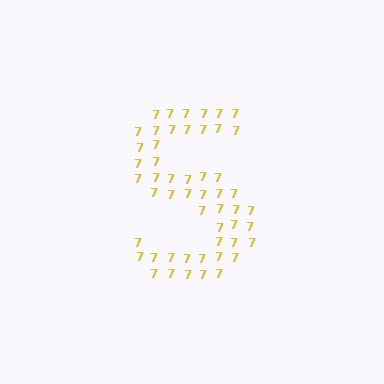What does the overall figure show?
The overall figure shows the letter S.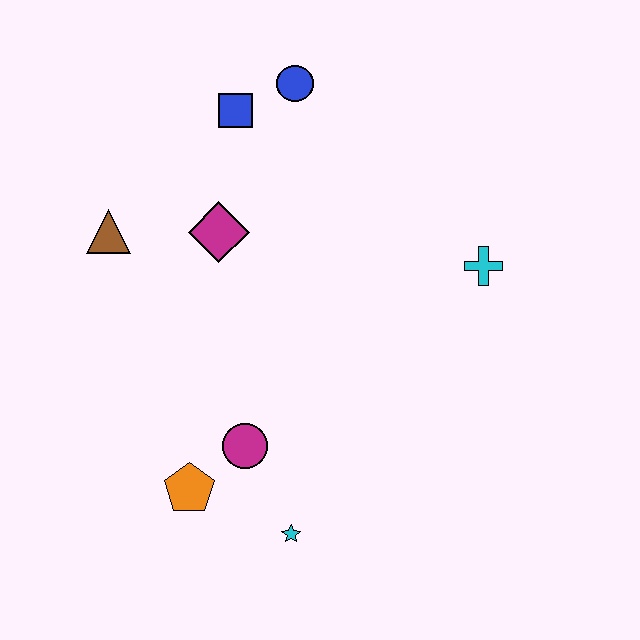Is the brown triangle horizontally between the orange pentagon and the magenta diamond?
No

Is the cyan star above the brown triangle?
No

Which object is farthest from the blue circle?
The cyan star is farthest from the blue circle.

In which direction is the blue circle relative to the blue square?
The blue circle is to the right of the blue square.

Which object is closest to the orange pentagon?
The magenta circle is closest to the orange pentagon.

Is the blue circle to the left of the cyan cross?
Yes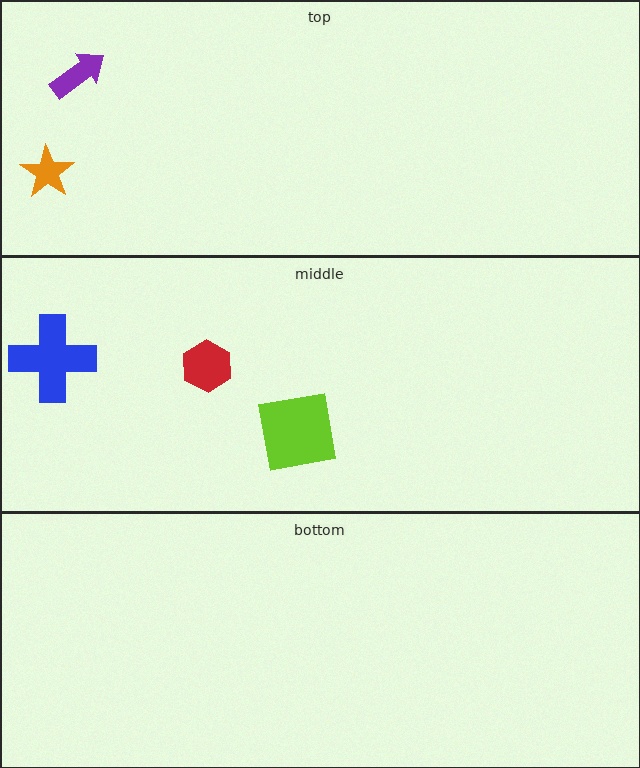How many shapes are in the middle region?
3.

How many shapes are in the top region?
2.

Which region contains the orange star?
The top region.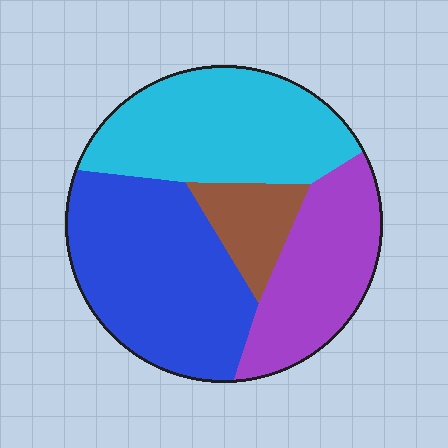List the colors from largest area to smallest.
From largest to smallest: blue, cyan, purple, brown.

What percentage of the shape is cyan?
Cyan takes up between a sixth and a third of the shape.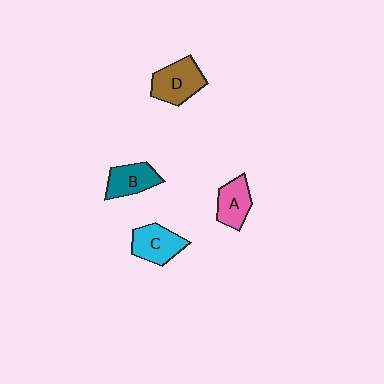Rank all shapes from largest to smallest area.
From largest to smallest: D (brown), C (cyan), B (teal), A (pink).